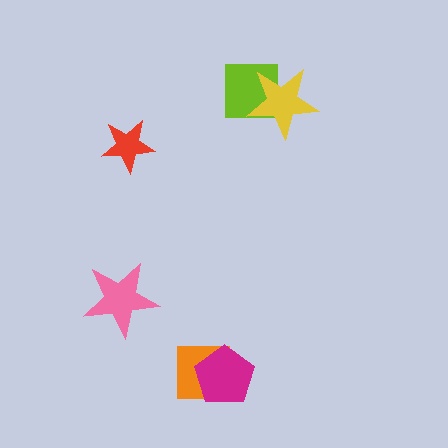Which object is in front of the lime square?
The yellow star is in front of the lime square.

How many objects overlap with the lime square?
1 object overlaps with the lime square.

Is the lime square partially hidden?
Yes, it is partially covered by another shape.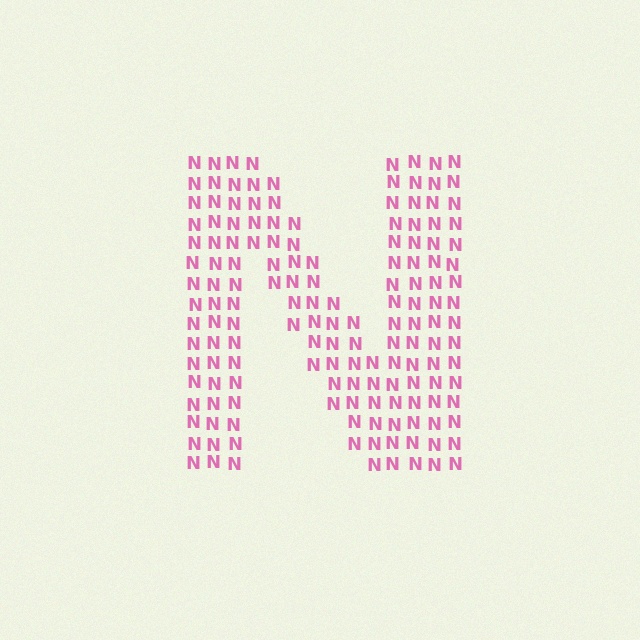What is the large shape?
The large shape is the letter N.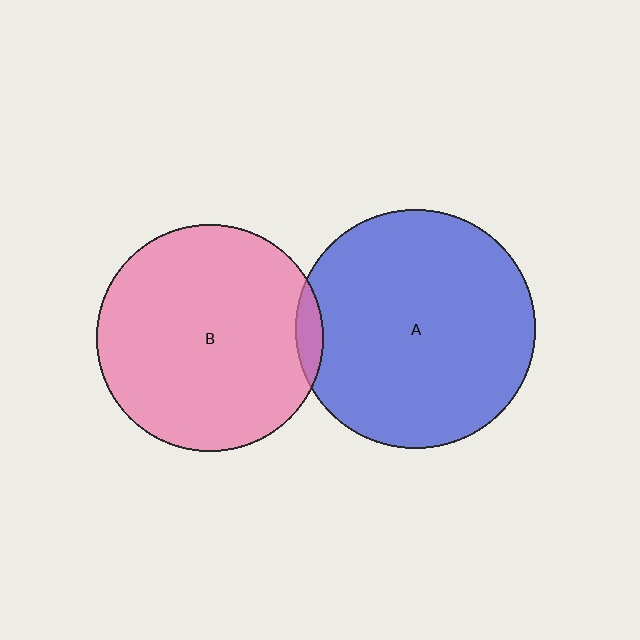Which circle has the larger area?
Circle A (blue).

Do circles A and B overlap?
Yes.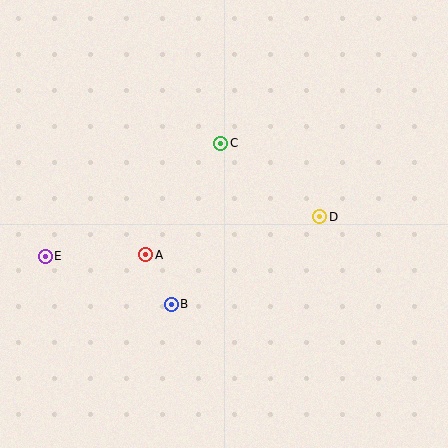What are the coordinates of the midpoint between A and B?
The midpoint between A and B is at (159, 280).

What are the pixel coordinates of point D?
Point D is at (320, 217).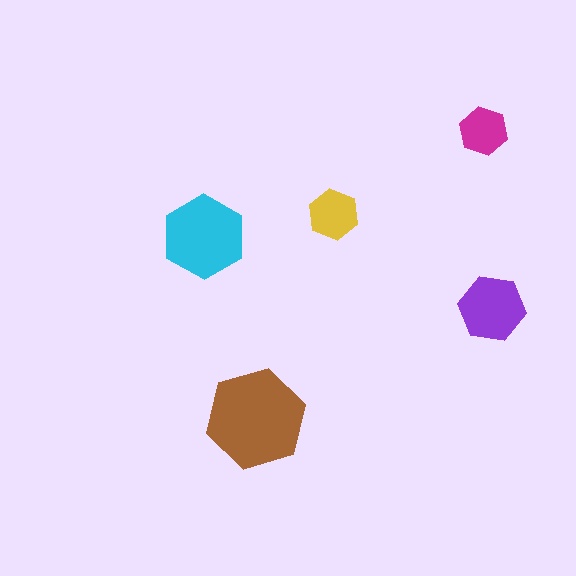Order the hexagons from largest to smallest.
the brown one, the cyan one, the purple one, the yellow one, the magenta one.